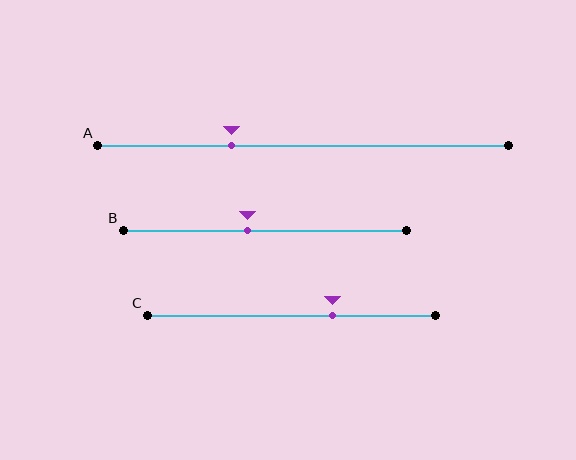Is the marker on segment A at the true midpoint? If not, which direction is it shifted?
No, the marker on segment A is shifted to the left by about 17% of the segment length.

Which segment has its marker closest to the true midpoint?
Segment B has its marker closest to the true midpoint.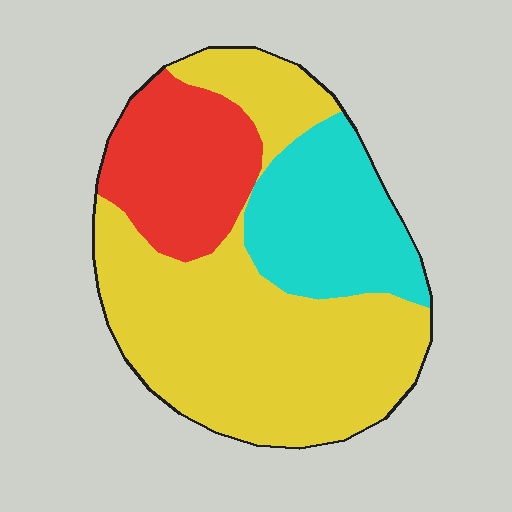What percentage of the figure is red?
Red takes up less than a quarter of the figure.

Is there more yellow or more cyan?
Yellow.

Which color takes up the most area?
Yellow, at roughly 55%.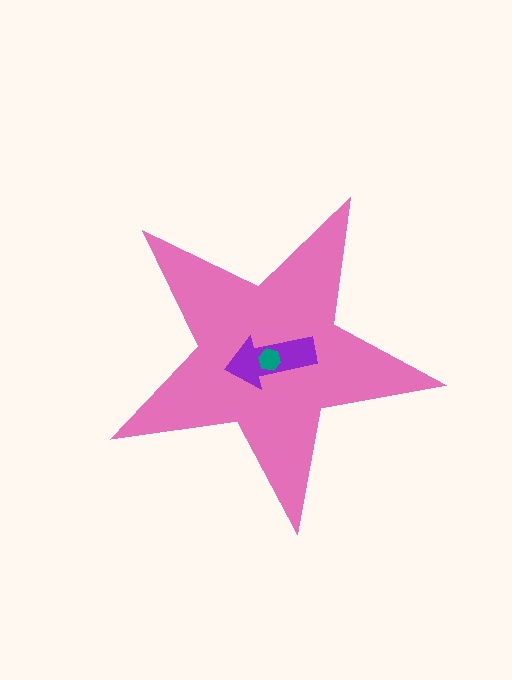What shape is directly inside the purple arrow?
The teal hexagon.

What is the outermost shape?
The pink star.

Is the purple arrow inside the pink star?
Yes.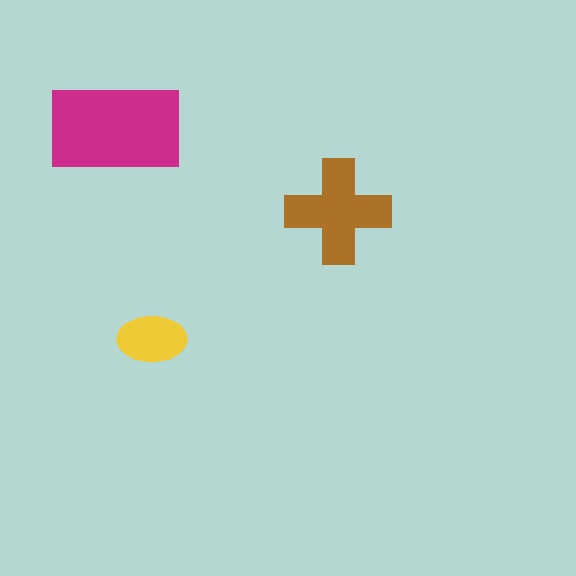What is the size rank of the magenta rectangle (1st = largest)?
1st.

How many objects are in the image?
There are 3 objects in the image.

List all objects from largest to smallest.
The magenta rectangle, the brown cross, the yellow ellipse.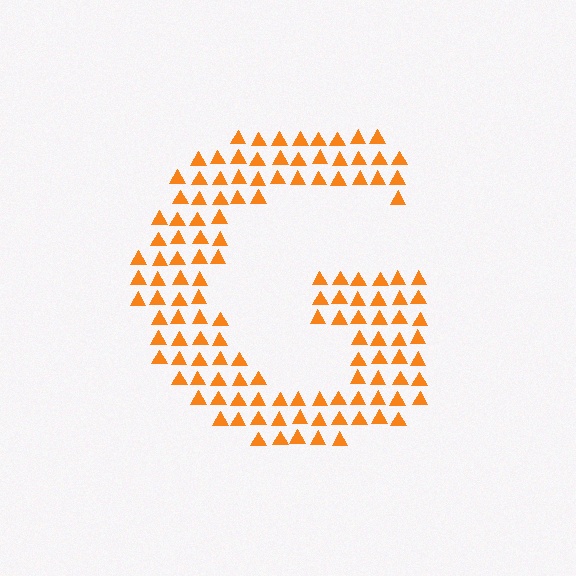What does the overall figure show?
The overall figure shows the letter G.